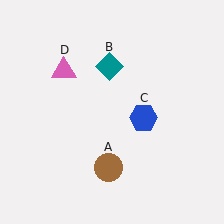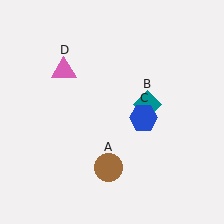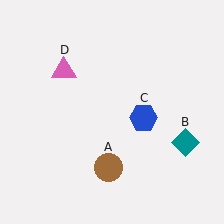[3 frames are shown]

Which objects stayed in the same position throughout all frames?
Brown circle (object A) and blue hexagon (object C) and pink triangle (object D) remained stationary.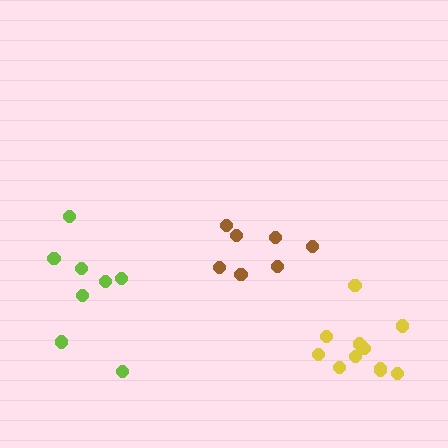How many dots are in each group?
Group 1: 7 dots, Group 2: 8 dots, Group 3: 11 dots (26 total).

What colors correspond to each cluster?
The clusters are colored: brown, lime, yellow.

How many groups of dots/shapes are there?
There are 3 groups.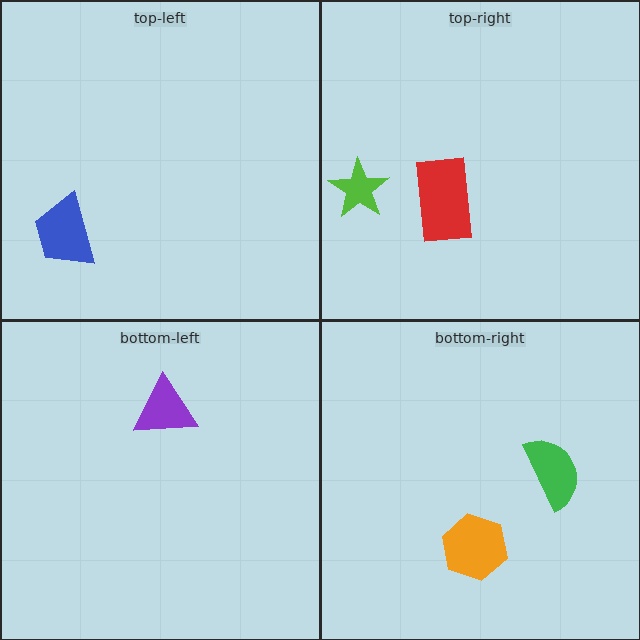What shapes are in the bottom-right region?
The orange hexagon, the green semicircle.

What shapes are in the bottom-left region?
The purple triangle.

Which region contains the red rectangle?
The top-right region.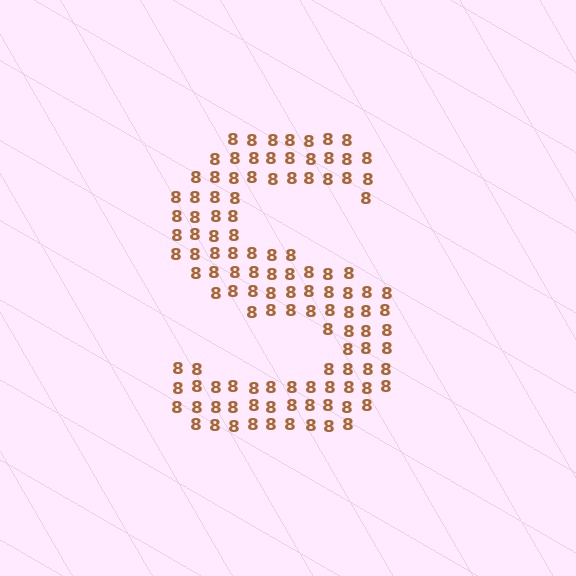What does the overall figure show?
The overall figure shows the letter S.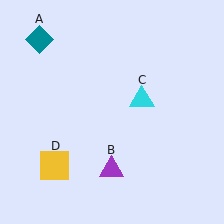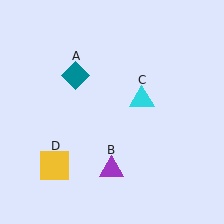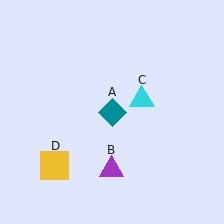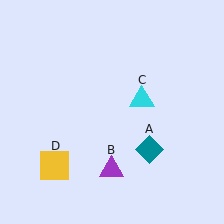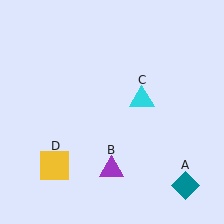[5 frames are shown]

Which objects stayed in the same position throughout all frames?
Purple triangle (object B) and cyan triangle (object C) and yellow square (object D) remained stationary.